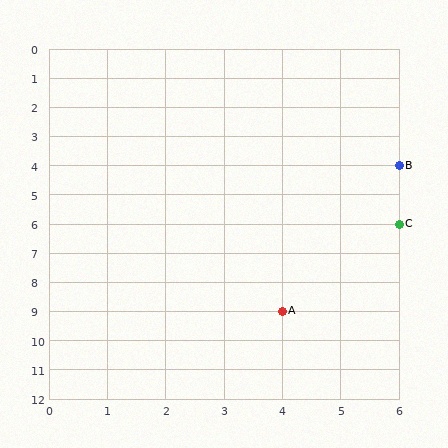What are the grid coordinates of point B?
Point B is at grid coordinates (6, 4).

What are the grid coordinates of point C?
Point C is at grid coordinates (6, 6).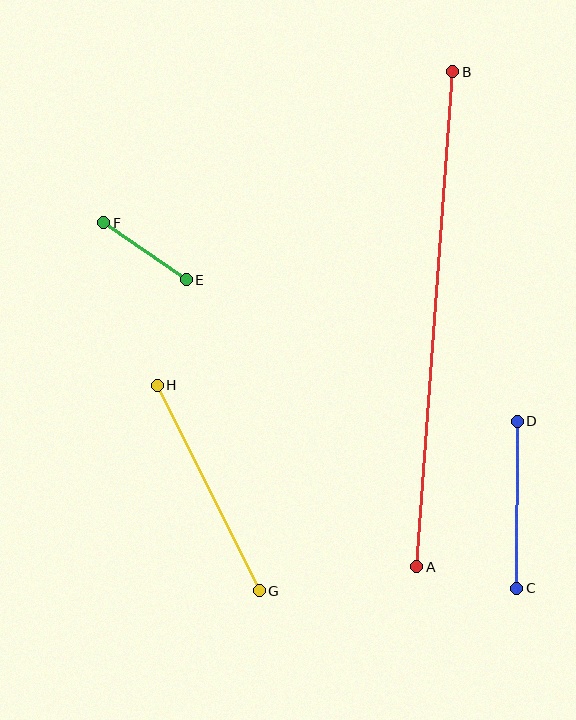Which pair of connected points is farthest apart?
Points A and B are farthest apart.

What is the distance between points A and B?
The distance is approximately 497 pixels.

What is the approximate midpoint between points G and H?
The midpoint is at approximately (208, 488) pixels.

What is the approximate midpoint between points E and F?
The midpoint is at approximately (145, 251) pixels.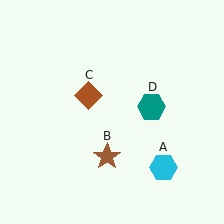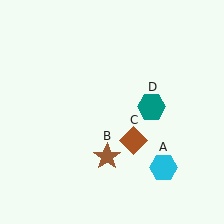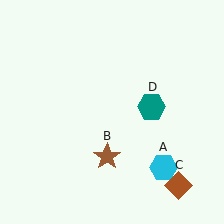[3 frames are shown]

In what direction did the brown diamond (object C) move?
The brown diamond (object C) moved down and to the right.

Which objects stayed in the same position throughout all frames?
Cyan hexagon (object A) and brown star (object B) and teal hexagon (object D) remained stationary.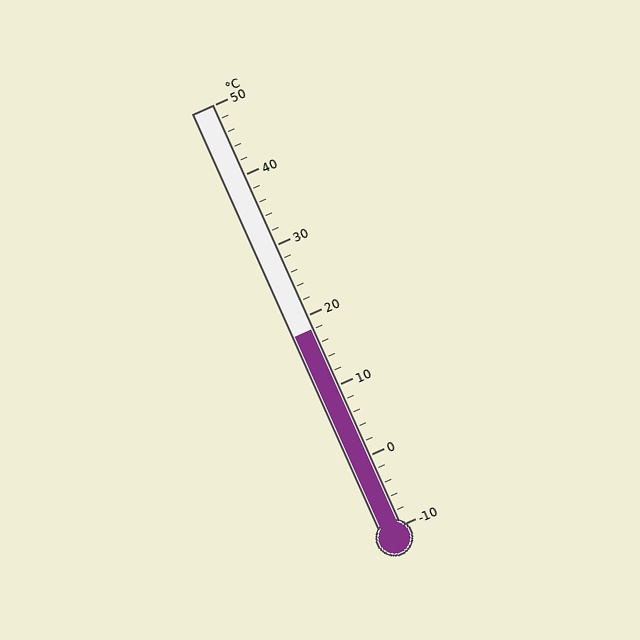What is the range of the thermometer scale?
The thermometer scale ranges from -10°C to 50°C.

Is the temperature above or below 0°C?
The temperature is above 0°C.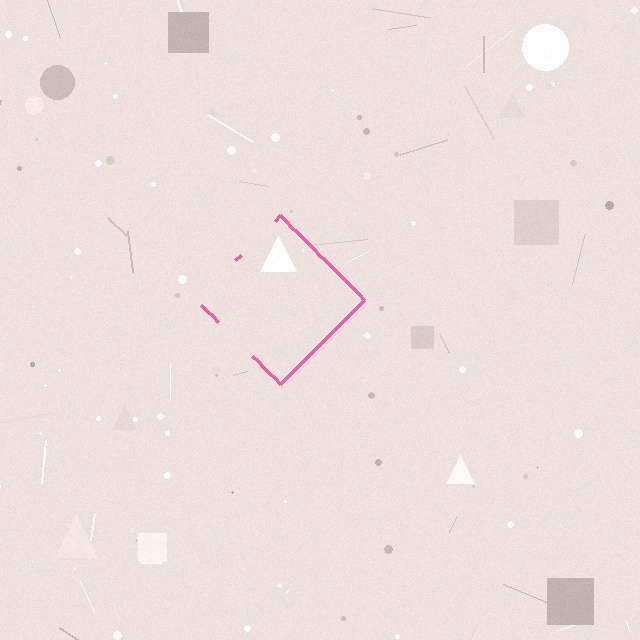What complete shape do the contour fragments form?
The contour fragments form a diamond.